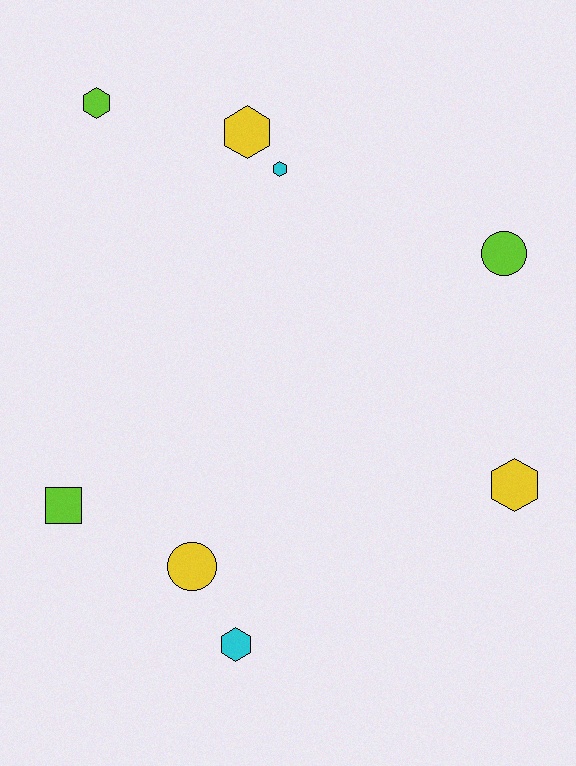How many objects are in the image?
There are 8 objects.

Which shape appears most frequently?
Hexagon, with 5 objects.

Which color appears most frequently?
Lime, with 3 objects.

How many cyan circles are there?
There are no cyan circles.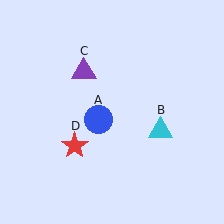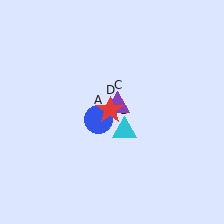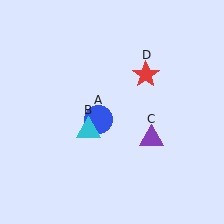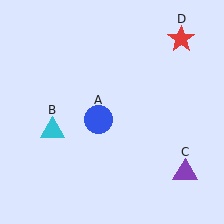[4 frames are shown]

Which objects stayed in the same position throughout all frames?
Blue circle (object A) remained stationary.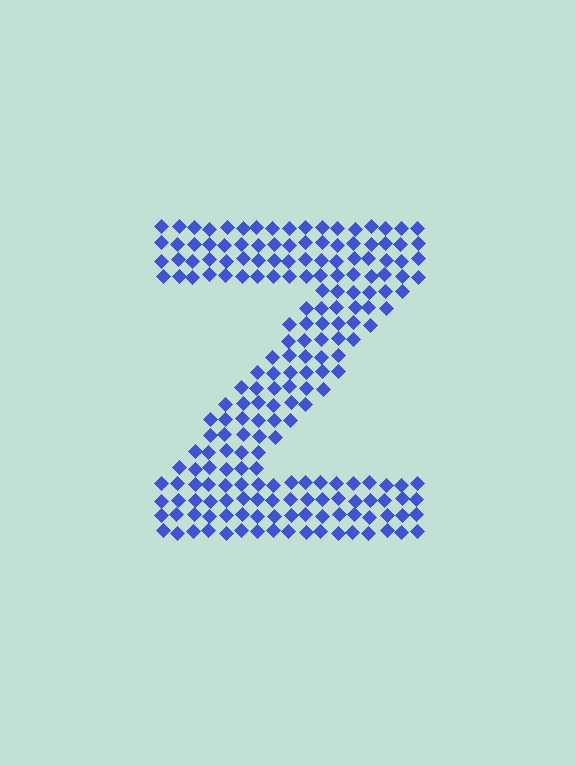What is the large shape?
The large shape is the letter Z.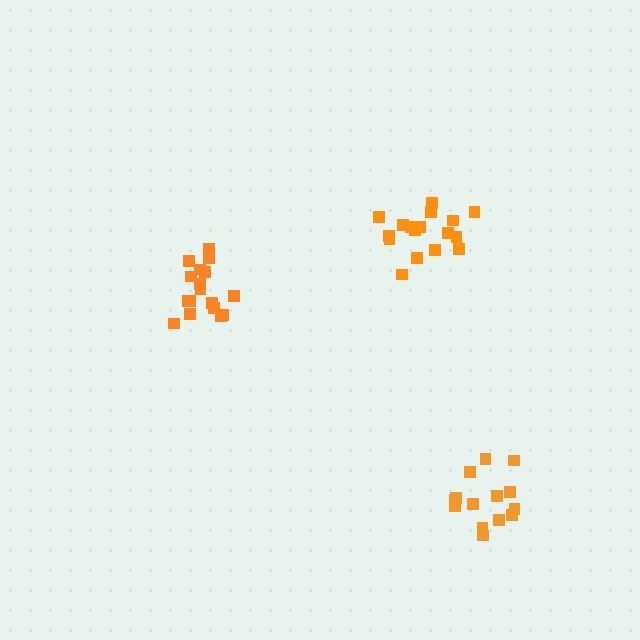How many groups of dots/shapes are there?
There are 3 groups.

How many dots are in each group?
Group 1: 17 dots, Group 2: 17 dots, Group 3: 14 dots (48 total).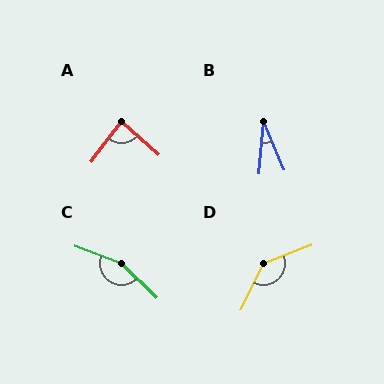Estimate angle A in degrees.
Approximately 86 degrees.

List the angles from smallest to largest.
B (27°), A (86°), D (136°), C (157°).